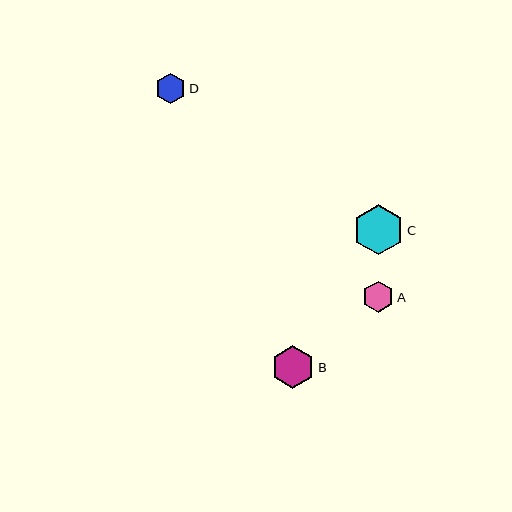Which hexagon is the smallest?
Hexagon D is the smallest with a size of approximately 31 pixels.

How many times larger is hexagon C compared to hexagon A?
Hexagon C is approximately 1.6 times the size of hexagon A.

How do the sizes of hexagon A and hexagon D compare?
Hexagon A and hexagon D are approximately the same size.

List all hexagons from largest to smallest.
From largest to smallest: C, B, A, D.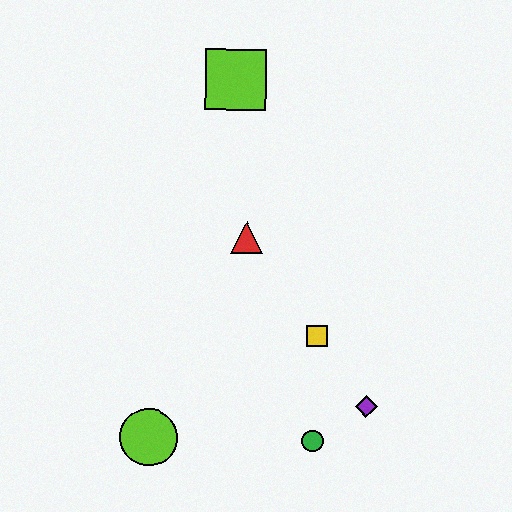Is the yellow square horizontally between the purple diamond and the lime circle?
Yes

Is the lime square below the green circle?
No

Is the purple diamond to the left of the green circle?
No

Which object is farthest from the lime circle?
The lime square is farthest from the lime circle.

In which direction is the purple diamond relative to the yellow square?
The purple diamond is below the yellow square.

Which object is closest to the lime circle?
The green circle is closest to the lime circle.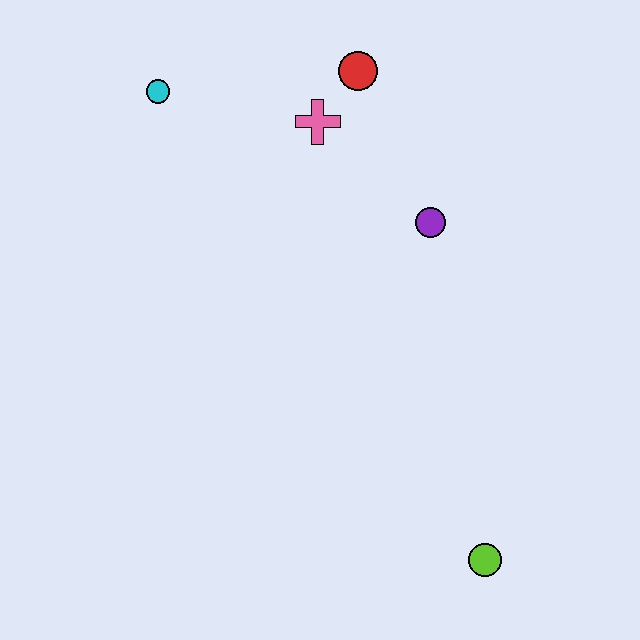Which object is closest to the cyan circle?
The pink cross is closest to the cyan circle.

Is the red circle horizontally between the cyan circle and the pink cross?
No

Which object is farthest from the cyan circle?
The lime circle is farthest from the cyan circle.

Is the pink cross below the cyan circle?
Yes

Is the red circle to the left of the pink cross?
No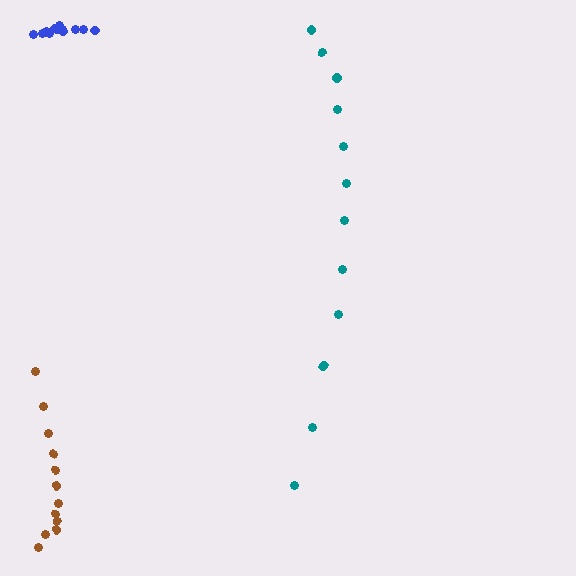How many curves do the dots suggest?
There are 3 distinct paths.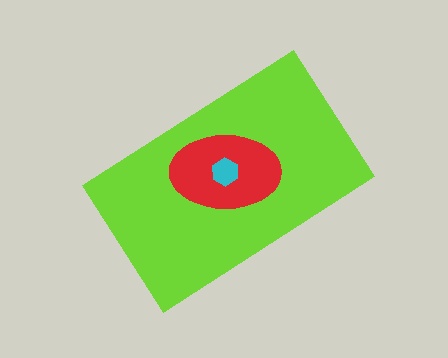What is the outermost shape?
The lime rectangle.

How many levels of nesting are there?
3.